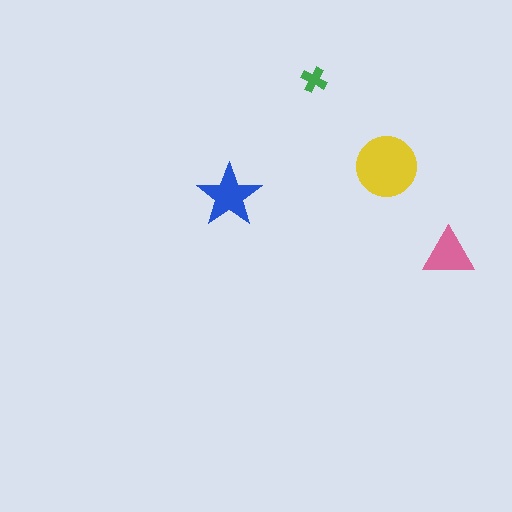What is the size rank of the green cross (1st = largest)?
4th.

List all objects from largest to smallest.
The yellow circle, the blue star, the pink triangle, the green cross.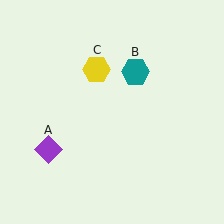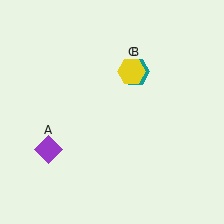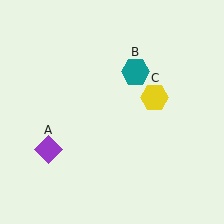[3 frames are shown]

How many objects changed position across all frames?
1 object changed position: yellow hexagon (object C).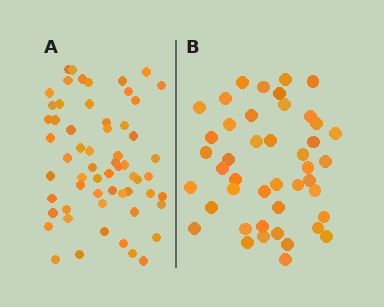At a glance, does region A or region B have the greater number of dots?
Region A (the left region) has more dots.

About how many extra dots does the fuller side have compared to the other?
Region A has approximately 15 more dots than region B.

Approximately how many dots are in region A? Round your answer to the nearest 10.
About 60 dots.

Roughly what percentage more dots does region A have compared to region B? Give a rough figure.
About 35% more.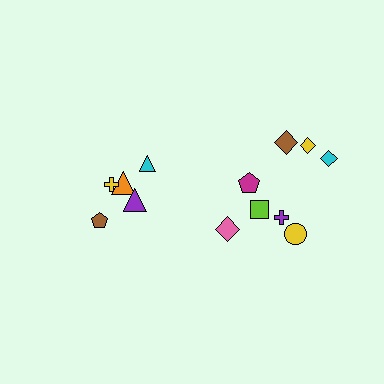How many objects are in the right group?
There are 8 objects.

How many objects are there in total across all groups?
There are 13 objects.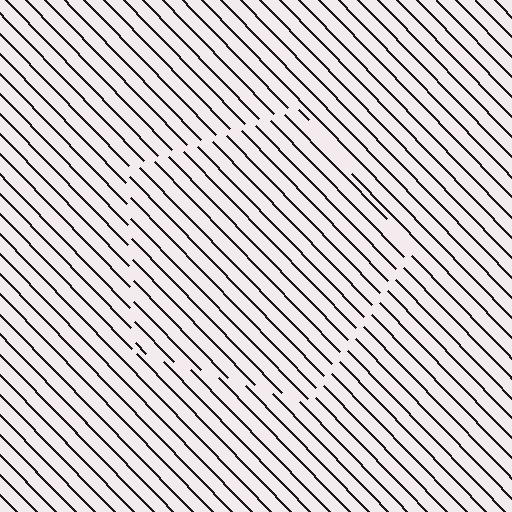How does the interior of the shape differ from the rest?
The interior of the shape contains the same grating, shifted by half a period — the contour is defined by the phase discontinuity where line-ends from the inner and outer gratings abut.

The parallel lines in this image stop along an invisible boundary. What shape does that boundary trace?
An illusory pentagon. The interior of the shape contains the same grating, shifted by half a period — the contour is defined by the phase discontinuity where line-ends from the inner and outer gratings abut.